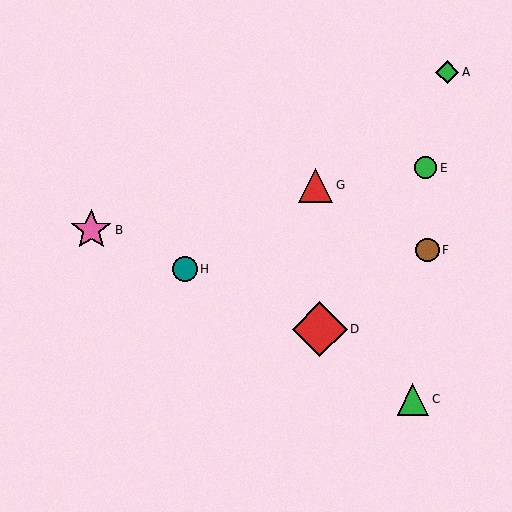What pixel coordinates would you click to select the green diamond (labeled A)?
Click at (447, 72) to select the green diamond A.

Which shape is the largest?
The red diamond (labeled D) is the largest.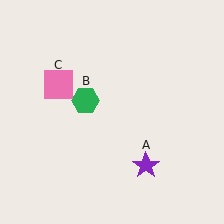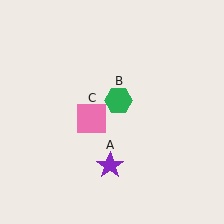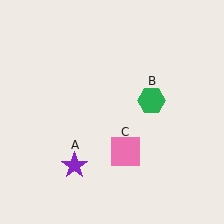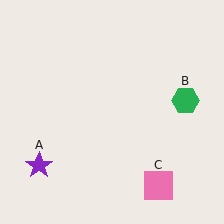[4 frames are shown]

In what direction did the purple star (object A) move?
The purple star (object A) moved left.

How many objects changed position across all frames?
3 objects changed position: purple star (object A), green hexagon (object B), pink square (object C).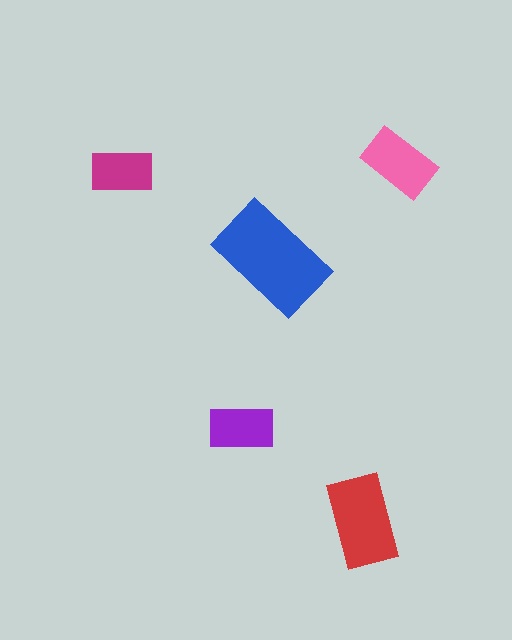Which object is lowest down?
The red rectangle is bottommost.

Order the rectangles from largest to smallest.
the blue one, the red one, the pink one, the purple one, the magenta one.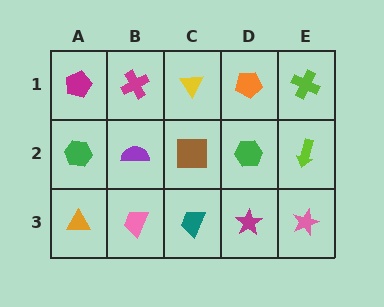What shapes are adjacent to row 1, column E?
A lime arrow (row 2, column E), an orange pentagon (row 1, column D).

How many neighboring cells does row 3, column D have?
3.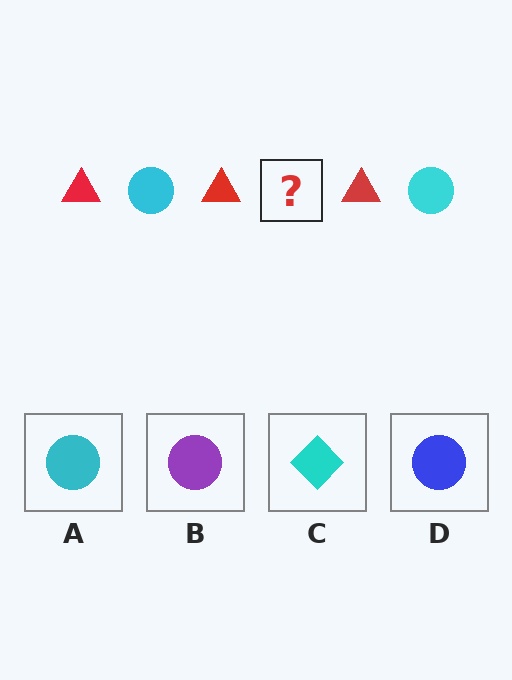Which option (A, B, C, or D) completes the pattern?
A.